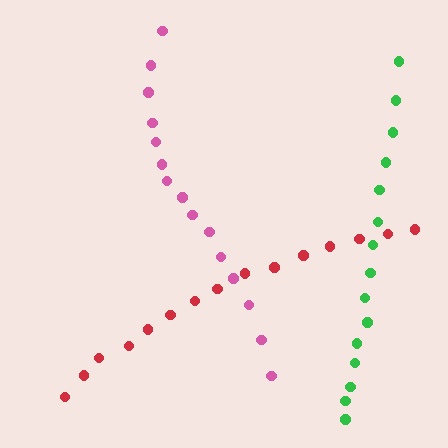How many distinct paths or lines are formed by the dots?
There are 3 distinct paths.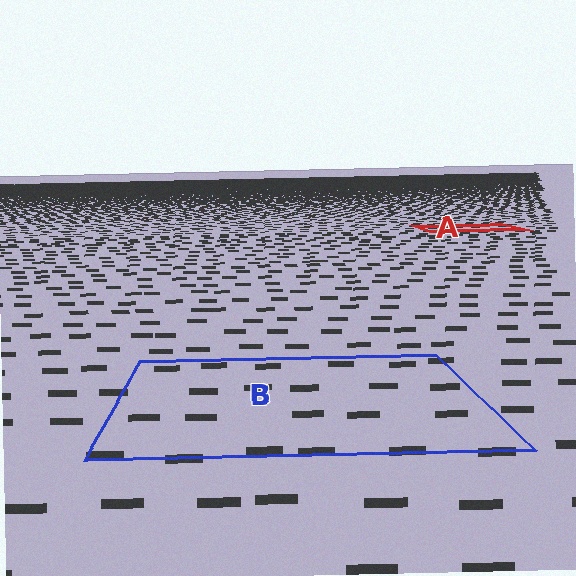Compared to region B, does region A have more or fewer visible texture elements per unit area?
Region A has more texture elements per unit area — they are packed more densely because it is farther away.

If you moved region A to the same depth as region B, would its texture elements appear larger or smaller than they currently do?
They would appear larger. At a closer depth, the same texture elements are projected at a bigger on-screen size.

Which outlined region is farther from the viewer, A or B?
Region A is farther from the viewer — the texture elements inside it appear smaller and more densely packed.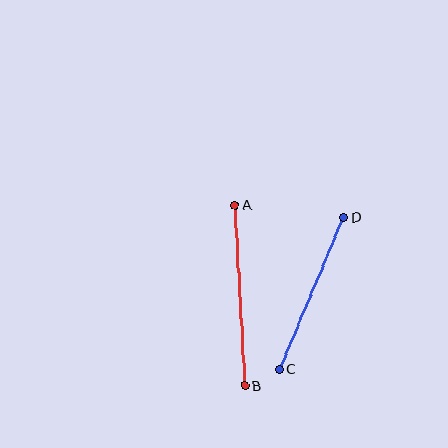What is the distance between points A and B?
The distance is approximately 181 pixels.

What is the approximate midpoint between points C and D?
The midpoint is at approximately (311, 294) pixels.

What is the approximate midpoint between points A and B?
The midpoint is at approximately (240, 296) pixels.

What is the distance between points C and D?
The distance is approximately 165 pixels.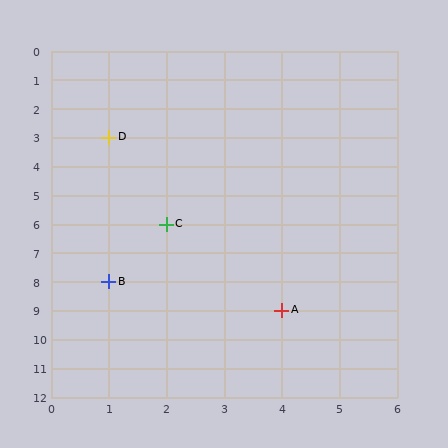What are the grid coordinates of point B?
Point B is at grid coordinates (1, 8).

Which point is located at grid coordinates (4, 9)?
Point A is at (4, 9).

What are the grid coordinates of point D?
Point D is at grid coordinates (1, 3).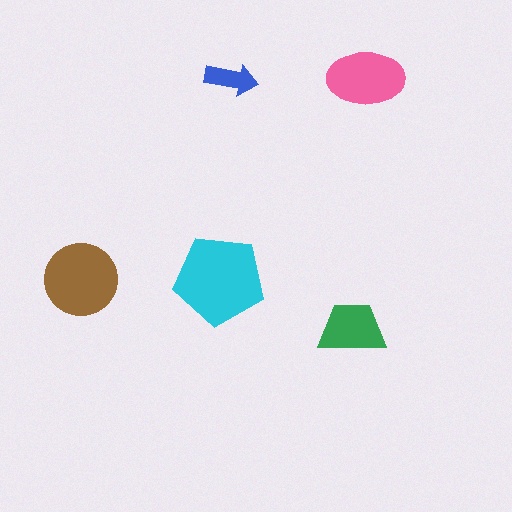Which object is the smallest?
The blue arrow.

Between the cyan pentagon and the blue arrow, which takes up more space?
The cyan pentagon.